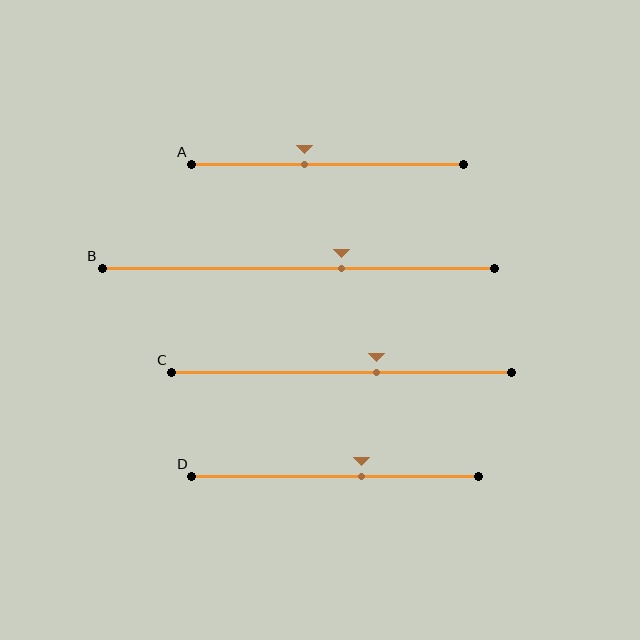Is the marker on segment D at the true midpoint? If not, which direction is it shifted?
No, the marker on segment D is shifted to the right by about 9% of the segment length.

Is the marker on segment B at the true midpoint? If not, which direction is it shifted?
No, the marker on segment B is shifted to the right by about 11% of the segment length.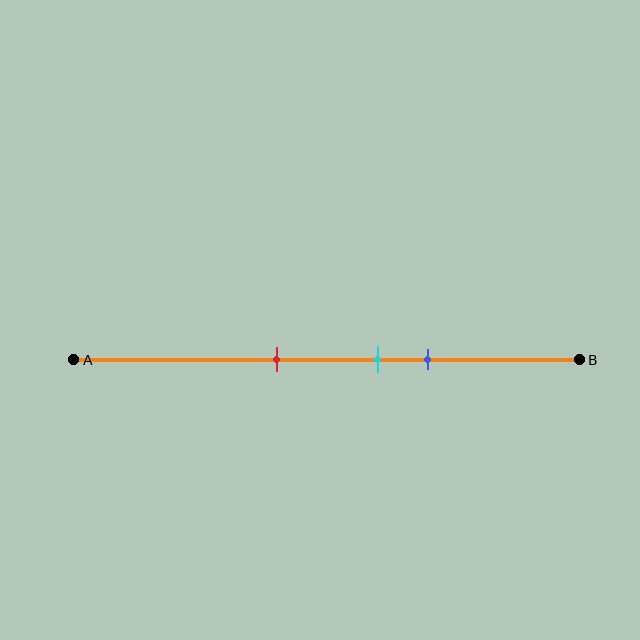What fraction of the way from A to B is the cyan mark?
The cyan mark is approximately 60% (0.6) of the way from A to B.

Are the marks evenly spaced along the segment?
Yes, the marks are approximately evenly spaced.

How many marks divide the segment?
There are 3 marks dividing the segment.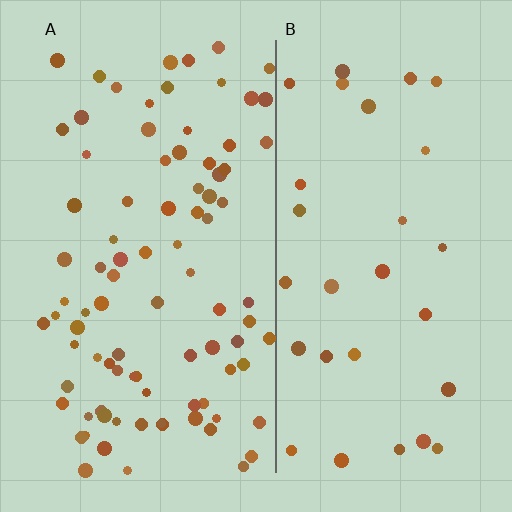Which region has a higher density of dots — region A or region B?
A (the left).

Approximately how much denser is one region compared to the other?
Approximately 3.0× — region A over region B.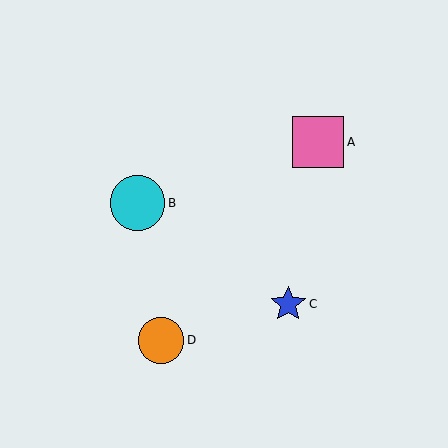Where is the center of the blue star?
The center of the blue star is at (288, 304).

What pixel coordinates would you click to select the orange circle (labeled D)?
Click at (161, 340) to select the orange circle D.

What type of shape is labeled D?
Shape D is an orange circle.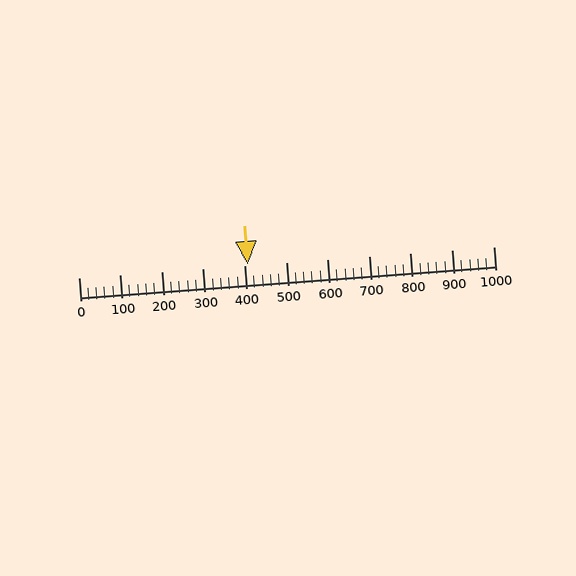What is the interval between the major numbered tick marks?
The major tick marks are spaced 100 units apart.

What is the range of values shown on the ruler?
The ruler shows values from 0 to 1000.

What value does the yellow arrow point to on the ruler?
The yellow arrow points to approximately 409.